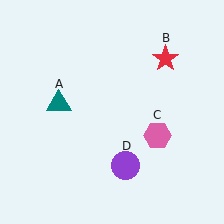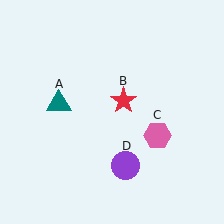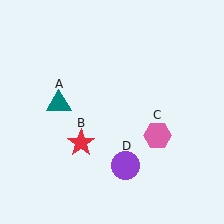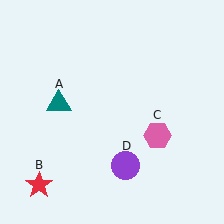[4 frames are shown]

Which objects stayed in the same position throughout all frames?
Teal triangle (object A) and pink hexagon (object C) and purple circle (object D) remained stationary.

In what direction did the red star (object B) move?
The red star (object B) moved down and to the left.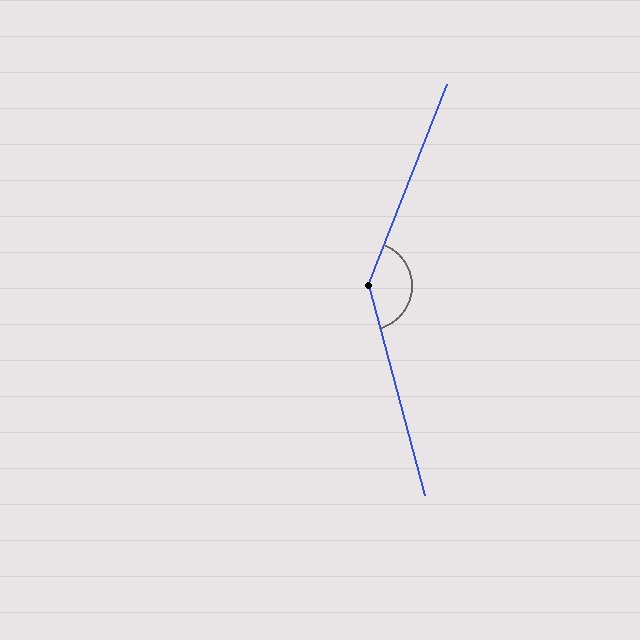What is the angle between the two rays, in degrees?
Approximately 143 degrees.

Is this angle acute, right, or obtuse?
It is obtuse.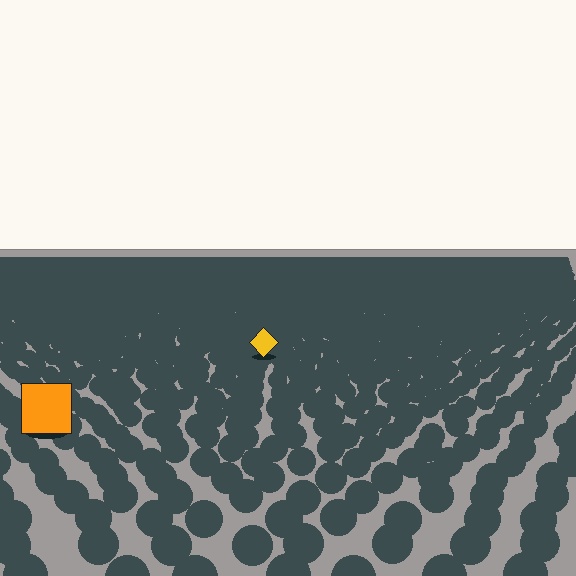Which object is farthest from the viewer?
The yellow diamond is farthest from the viewer. It appears smaller and the ground texture around it is denser.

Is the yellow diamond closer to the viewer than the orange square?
No. The orange square is closer — you can tell from the texture gradient: the ground texture is coarser near it.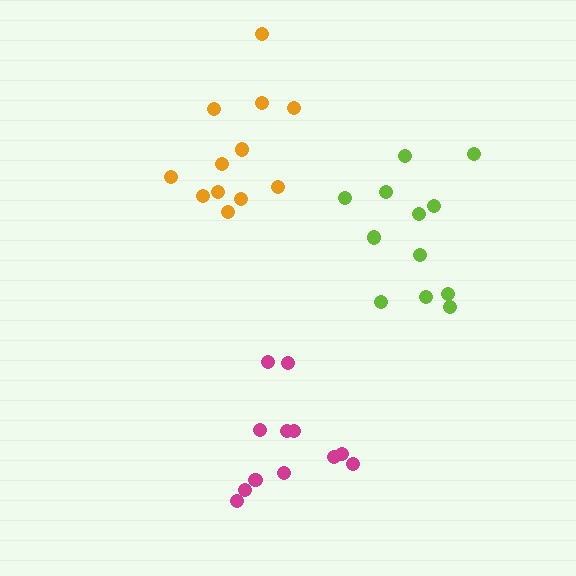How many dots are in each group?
Group 1: 12 dots, Group 2: 12 dots, Group 3: 12 dots (36 total).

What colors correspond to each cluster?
The clusters are colored: magenta, lime, orange.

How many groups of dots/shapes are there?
There are 3 groups.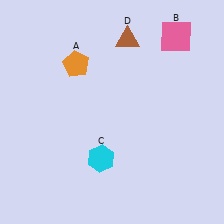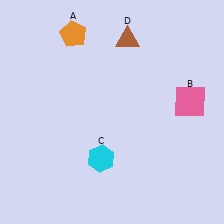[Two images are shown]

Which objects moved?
The objects that moved are: the orange pentagon (A), the pink square (B).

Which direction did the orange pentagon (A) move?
The orange pentagon (A) moved up.